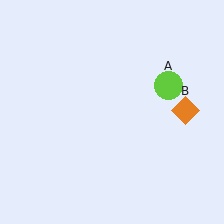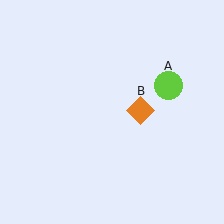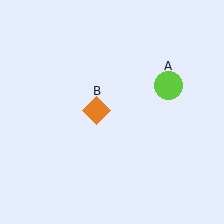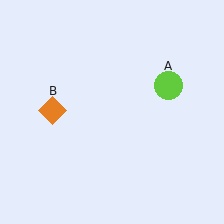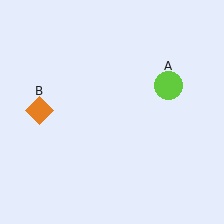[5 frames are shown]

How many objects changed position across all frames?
1 object changed position: orange diamond (object B).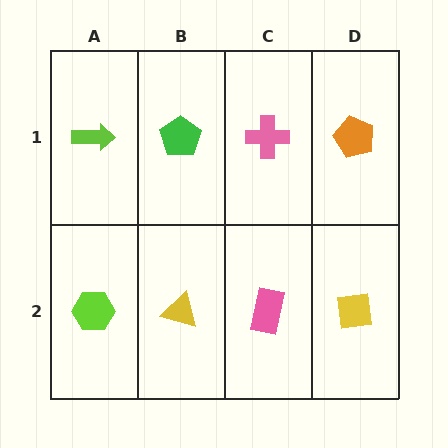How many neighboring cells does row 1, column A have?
2.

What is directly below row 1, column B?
A yellow triangle.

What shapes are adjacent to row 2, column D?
An orange pentagon (row 1, column D), a pink rectangle (row 2, column C).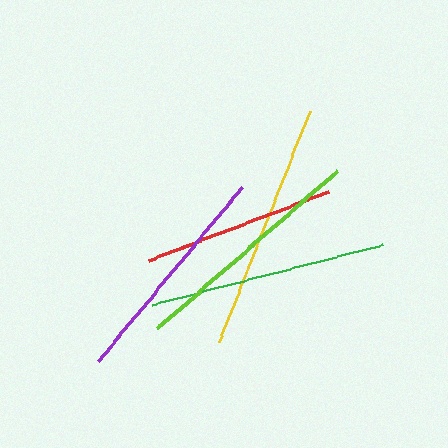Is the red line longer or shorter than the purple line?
The purple line is longer than the red line.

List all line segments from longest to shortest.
From longest to shortest: yellow, lime, green, purple, red.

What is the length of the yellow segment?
The yellow segment is approximately 248 pixels long.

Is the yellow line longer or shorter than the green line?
The yellow line is longer than the green line.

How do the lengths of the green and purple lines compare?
The green and purple lines are approximately the same length.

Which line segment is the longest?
The yellow line is the longest at approximately 248 pixels.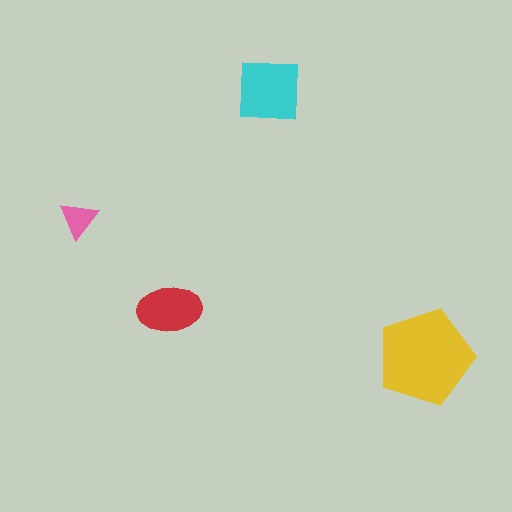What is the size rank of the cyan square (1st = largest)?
2nd.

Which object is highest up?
The cyan square is topmost.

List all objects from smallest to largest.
The pink triangle, the red ellipse, the cyan square, the yellow pentagon.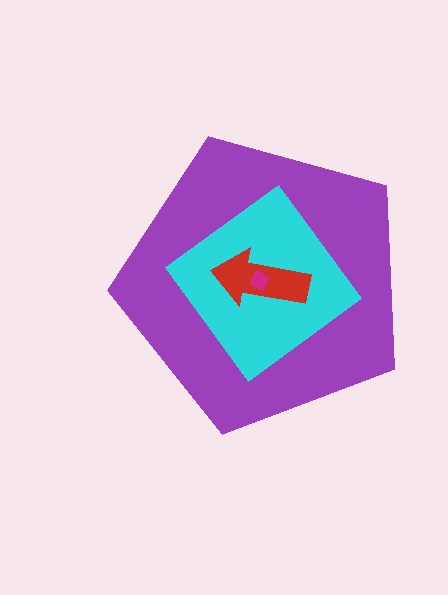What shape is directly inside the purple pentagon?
The cyan diamond.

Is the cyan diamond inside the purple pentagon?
Yes.